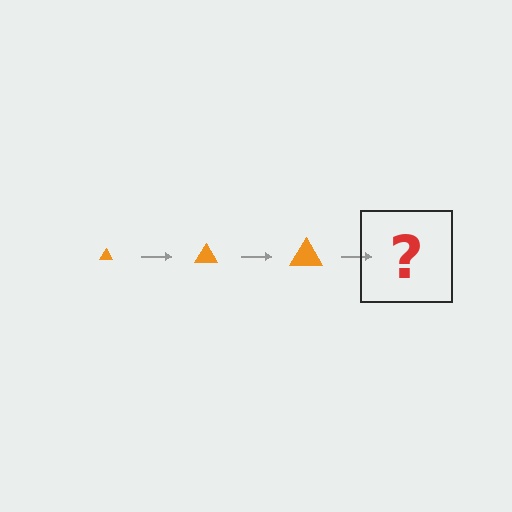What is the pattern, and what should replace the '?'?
The pattern is that the triangle gets progressively larger each step. The '?' should be an orange triangle, larger than the previous one.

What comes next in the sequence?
The next element should be an orange triangle, larger than the previous one.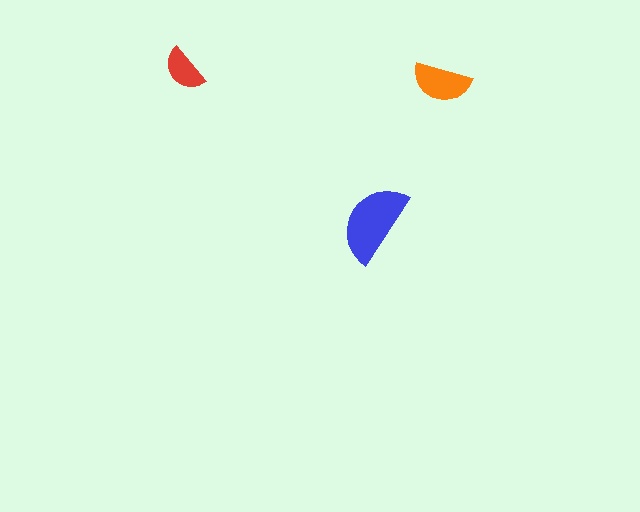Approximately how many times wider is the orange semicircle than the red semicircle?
About 1.5 times wider.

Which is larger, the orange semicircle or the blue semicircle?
The blue one.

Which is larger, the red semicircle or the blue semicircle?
The blue one.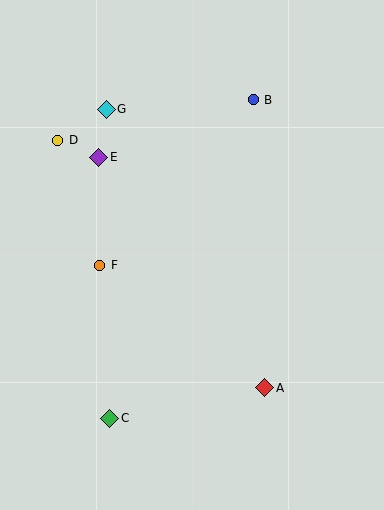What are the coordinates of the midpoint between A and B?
The midpoint between A and B is at (259, 244).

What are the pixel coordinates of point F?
Point F is at (100, 265).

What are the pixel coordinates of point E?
Point E is at (99, 157).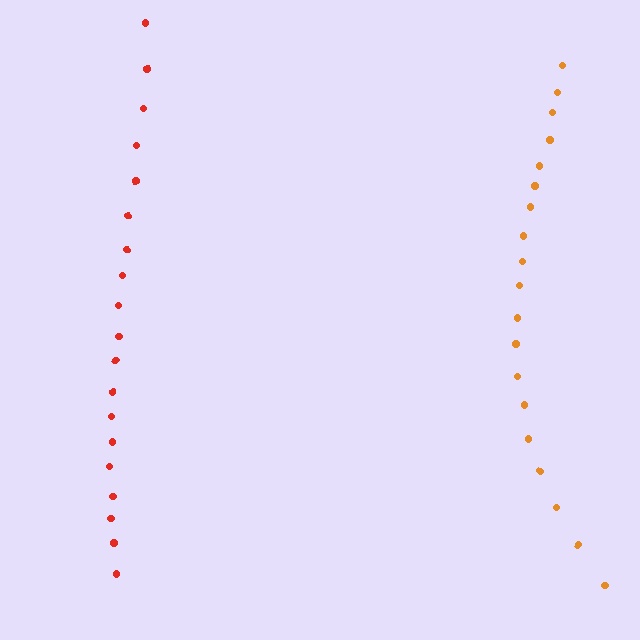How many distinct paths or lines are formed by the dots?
There are 2 distinct paths.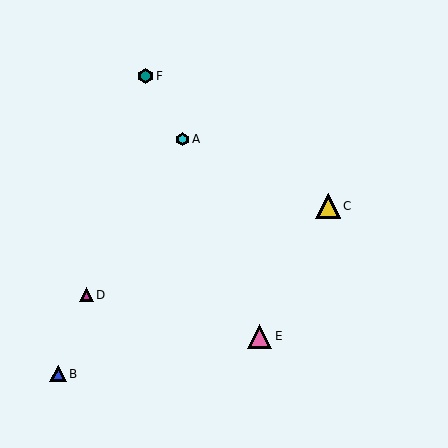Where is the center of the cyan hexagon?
The center of the cyan hexagon is at (182, 139).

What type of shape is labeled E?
Shape E is a pink triangle.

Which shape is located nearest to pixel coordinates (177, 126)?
The cyan hexagon (labeled A) at (182, 139) is nearest to that location.